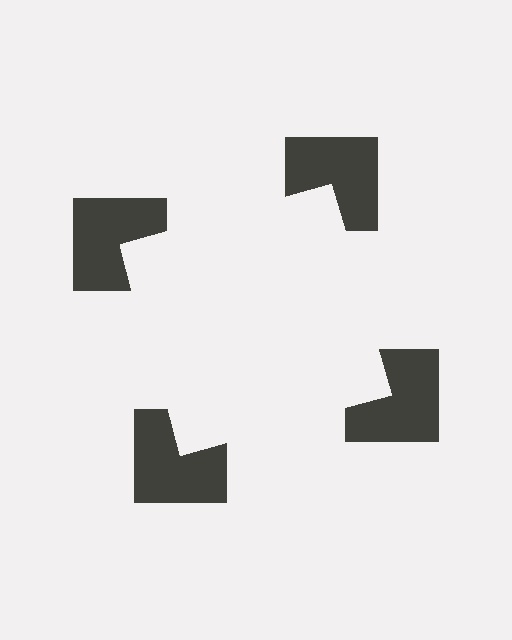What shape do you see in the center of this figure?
An illusory square — its edges are inferred from the aligned wedge cuts in the notched squares, not physically drawn.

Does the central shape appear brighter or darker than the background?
It typically appears slightly brighter than the background, even though no actual brightness change is drawn.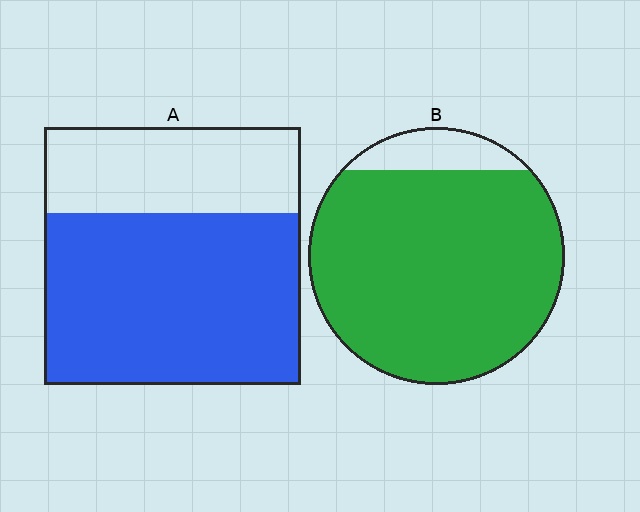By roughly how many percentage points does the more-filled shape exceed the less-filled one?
By roughly 20 percentage points (B over A).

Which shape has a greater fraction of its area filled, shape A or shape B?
Shape B.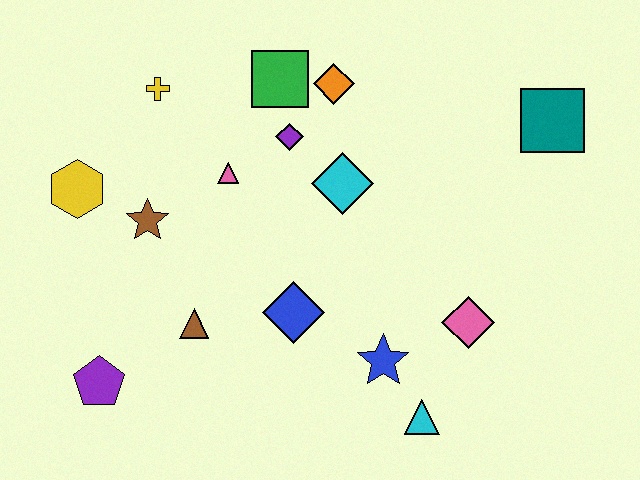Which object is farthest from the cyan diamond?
The purple pentagon is farthest from the cyan diamond.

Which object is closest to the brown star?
The yellow hexagon is closest to the brown star.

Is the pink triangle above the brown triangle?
Yes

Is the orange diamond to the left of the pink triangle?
No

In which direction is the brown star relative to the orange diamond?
The brown star is to the left of the orange diamond.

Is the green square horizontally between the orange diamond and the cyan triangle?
No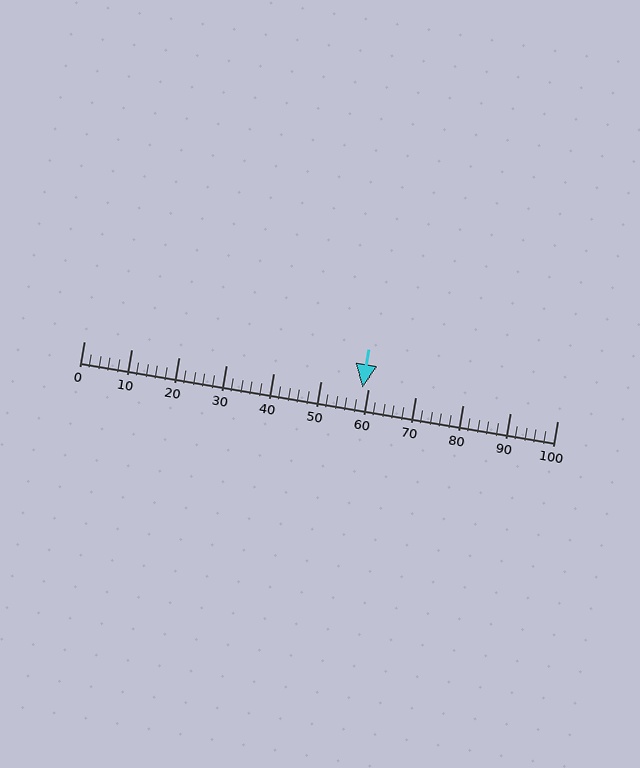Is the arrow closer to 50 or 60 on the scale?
The arrow is closer to 60.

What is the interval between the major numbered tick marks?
The major tick marks are spaced 10 units apart.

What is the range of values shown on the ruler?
The ruler shows values from 0 to 100.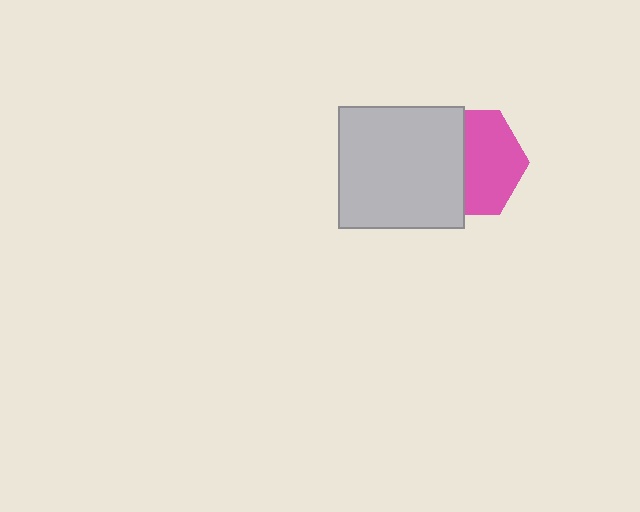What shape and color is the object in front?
The object in front is a light gray rectangle.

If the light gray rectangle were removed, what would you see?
You would see the complete pink hexagon.